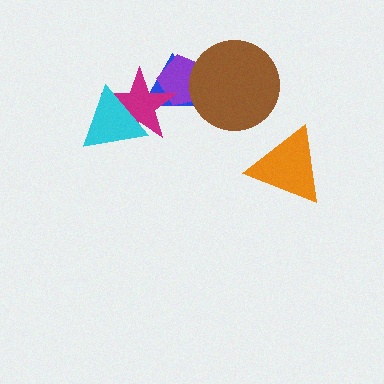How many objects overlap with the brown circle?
2 objects overlap with the brown circle.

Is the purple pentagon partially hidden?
Yes, it is partially covered by another shape.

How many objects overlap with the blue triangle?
3 objects overlap with the blue triangle.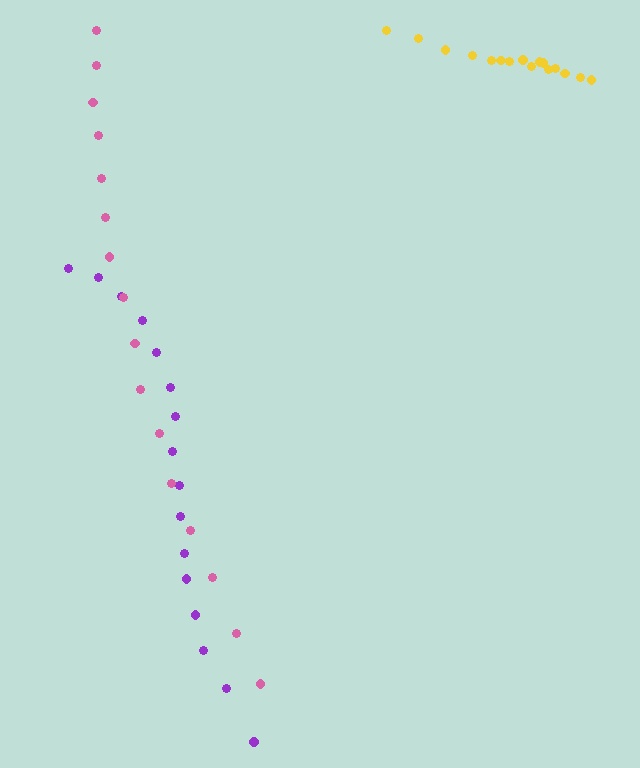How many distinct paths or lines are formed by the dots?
There are 3 distinct paths.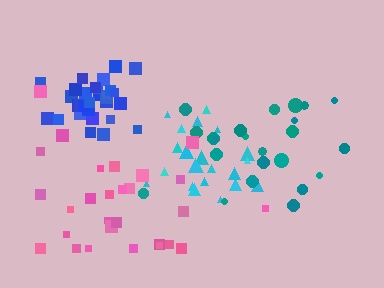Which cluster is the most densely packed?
Blue.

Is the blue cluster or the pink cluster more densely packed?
Blue.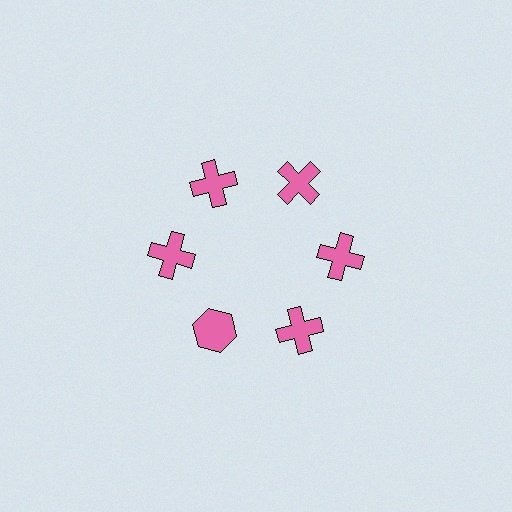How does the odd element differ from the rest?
It has a different shape: hexagon instead of cross.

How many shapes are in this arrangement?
There are 6 shapes arranged in a ring pattern.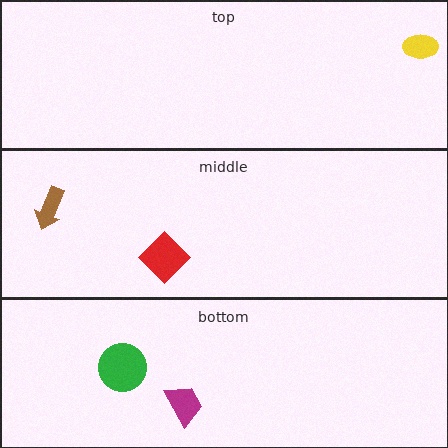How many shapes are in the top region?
1.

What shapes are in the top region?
The yellow ellipse.